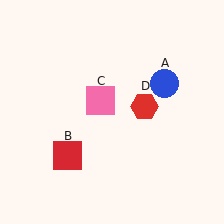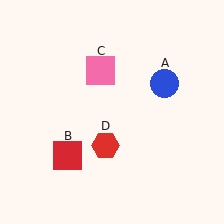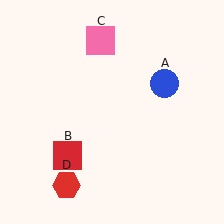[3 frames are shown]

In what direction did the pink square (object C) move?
The pink square (object C) moved up.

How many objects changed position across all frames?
2 objects changed position: pink square (object C), red hexagon (object D).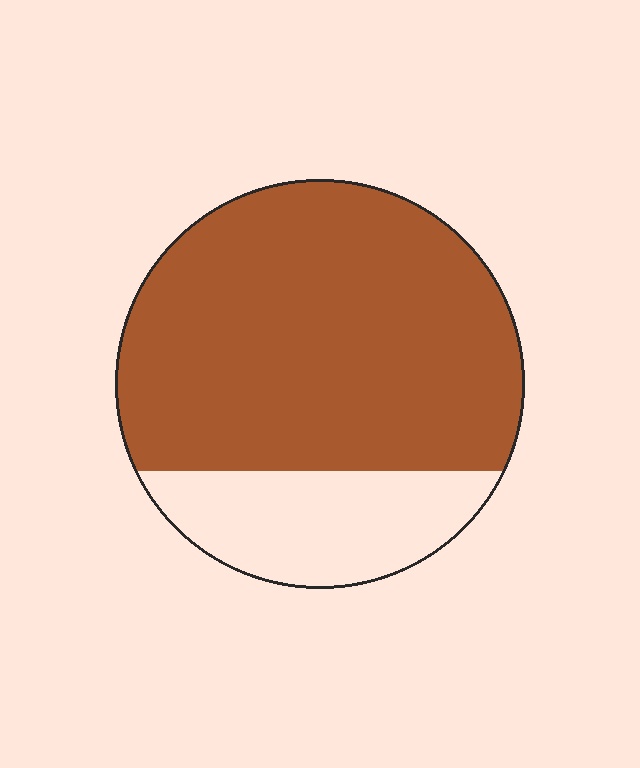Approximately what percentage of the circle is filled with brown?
Approximately 75%.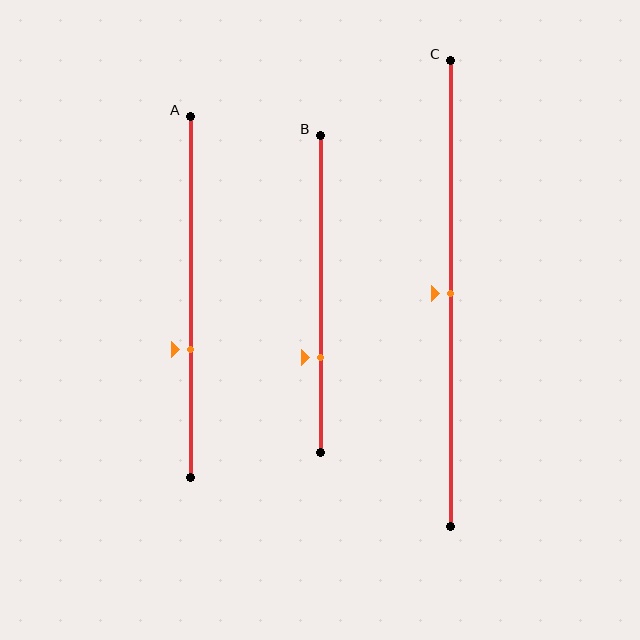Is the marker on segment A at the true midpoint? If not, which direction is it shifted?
No, the marker on segment A is shifted downward by about 15% of the segment length.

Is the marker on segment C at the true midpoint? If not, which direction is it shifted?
Yes, the marker on segment C is at the true midpoint.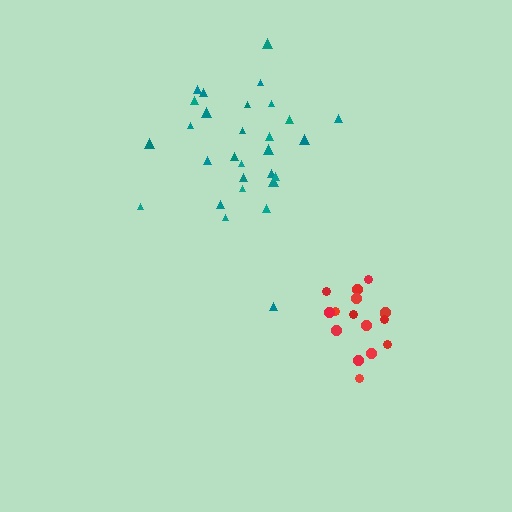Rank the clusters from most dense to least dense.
red, teal.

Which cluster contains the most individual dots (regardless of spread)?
Teal (29).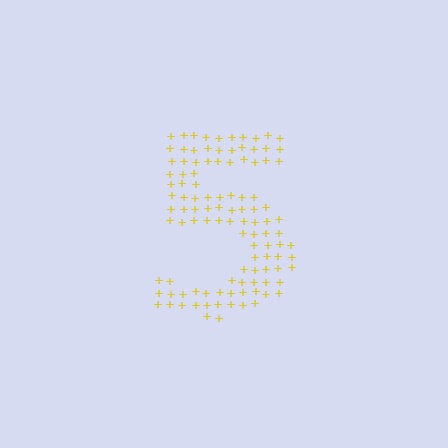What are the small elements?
The small elements are plus signs.